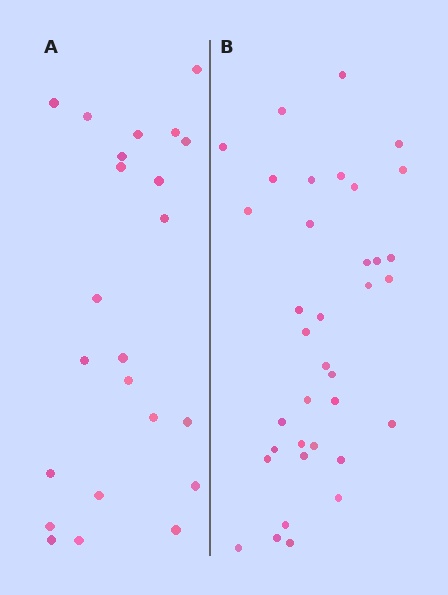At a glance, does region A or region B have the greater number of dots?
Region B (the right region) has more dots.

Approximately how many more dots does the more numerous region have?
Region B has approximately 15 more dots than region A.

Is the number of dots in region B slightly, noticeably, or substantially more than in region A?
Region B has substantially more. The ratio is roughly 1.6 to 1.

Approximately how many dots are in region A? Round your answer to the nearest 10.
About 20 dots. (The exact count is 23, which rounds to 20.)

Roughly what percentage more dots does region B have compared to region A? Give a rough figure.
About 55% more.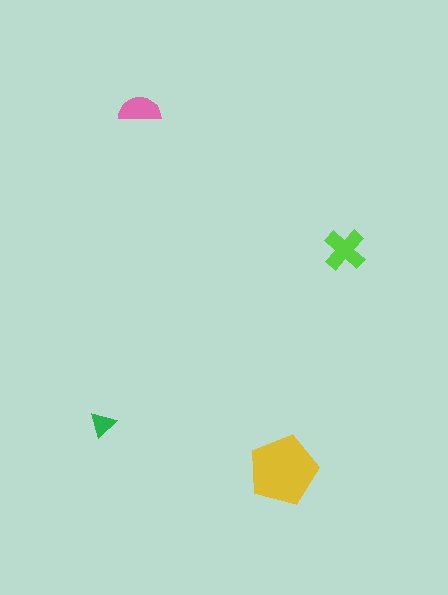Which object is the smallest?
The green triangle.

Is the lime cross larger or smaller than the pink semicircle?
Larger.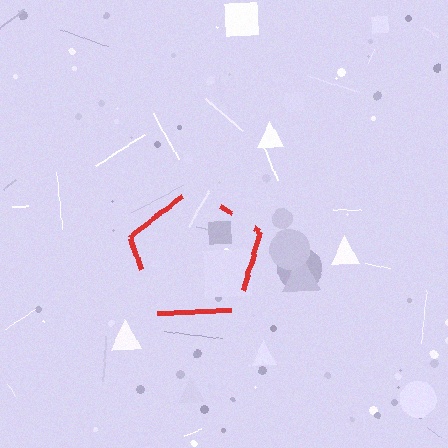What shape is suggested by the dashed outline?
The dashed outline suggests a pentagon.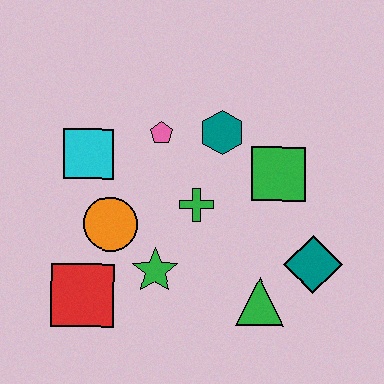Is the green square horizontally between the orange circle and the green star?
No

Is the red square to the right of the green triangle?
No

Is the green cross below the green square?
Yes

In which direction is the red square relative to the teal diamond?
The red square is to the left of the teal diamond.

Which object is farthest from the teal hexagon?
The red square is farthest from the teal hexagon.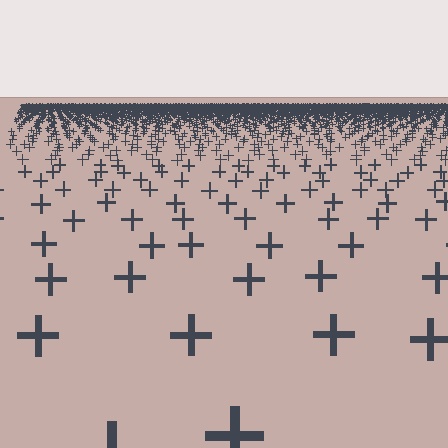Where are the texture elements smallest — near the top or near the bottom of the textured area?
Near the top.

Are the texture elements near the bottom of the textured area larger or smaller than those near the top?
Larger. Near the bottom, elements are closer to the viewer and appear at a bigger on-screen size.